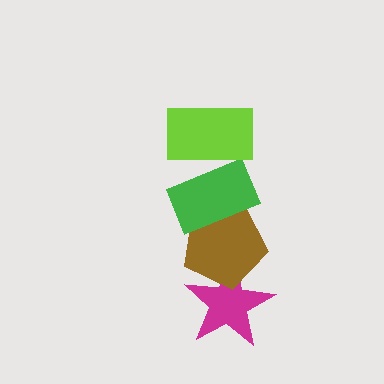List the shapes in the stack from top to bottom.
From top to bottom: the lime rectangle, the green rectangle, the brown pentagon, the magenta star.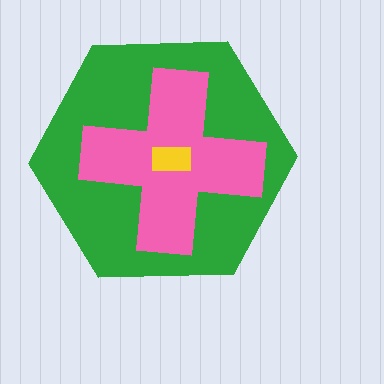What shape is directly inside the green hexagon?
The pink cross.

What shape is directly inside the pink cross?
The yellow rectangle.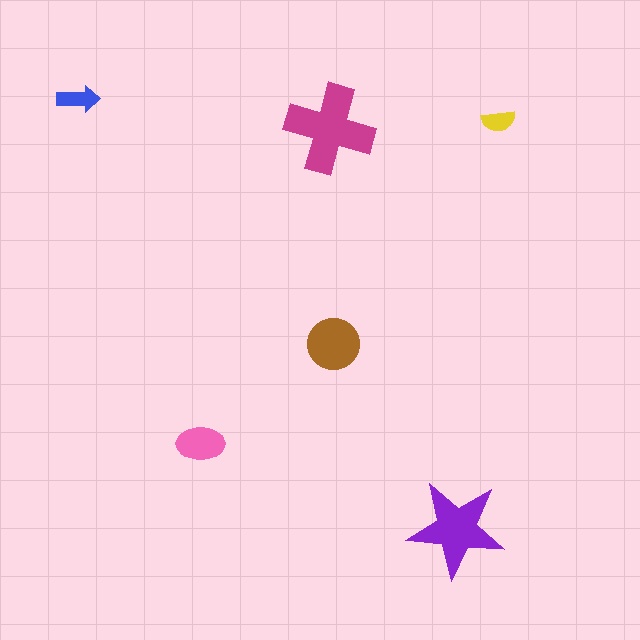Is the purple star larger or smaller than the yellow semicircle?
Larger.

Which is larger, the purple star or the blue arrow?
The purple star.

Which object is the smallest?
The yellow semicircle.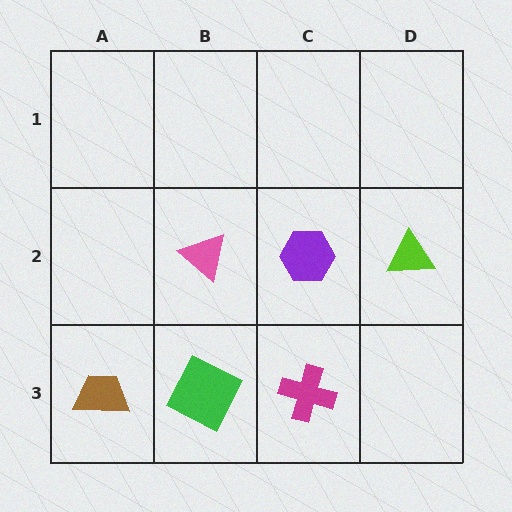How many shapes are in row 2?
3 shapes.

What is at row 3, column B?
A green square.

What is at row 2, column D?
A lime triangle.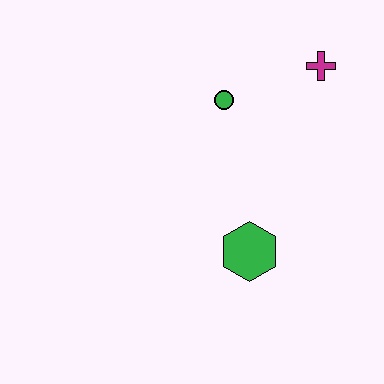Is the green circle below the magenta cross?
Yes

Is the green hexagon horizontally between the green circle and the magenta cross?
Yes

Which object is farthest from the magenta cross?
The green hexagon is farthest from the magenta cross.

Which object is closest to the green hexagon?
The green circle is closest to the green hexagon.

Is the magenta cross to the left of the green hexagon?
No